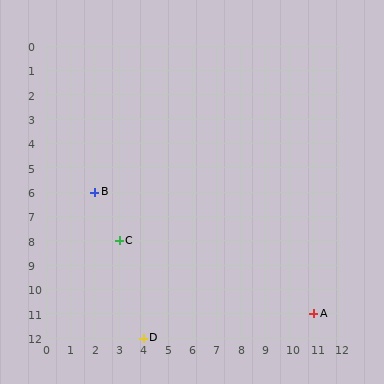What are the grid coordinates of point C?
Point C is at grid coordinates (3, 8).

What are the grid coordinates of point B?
Point B is at grid coordinates (2, 6).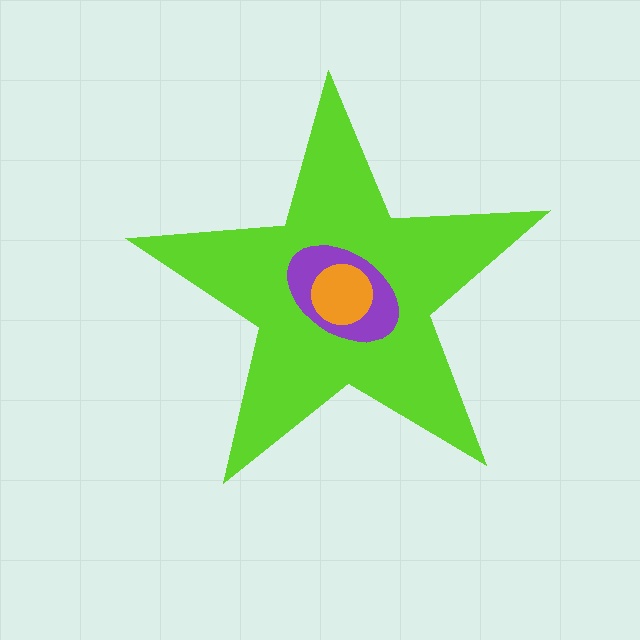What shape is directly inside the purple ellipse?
The orange circle.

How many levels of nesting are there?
3.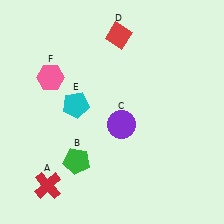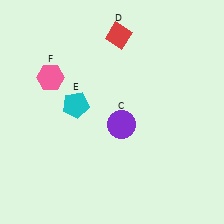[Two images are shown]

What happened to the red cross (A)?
The red cross (A) was removed in Image 2. It was in the bottom-left area of Image 1.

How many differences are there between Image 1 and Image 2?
There are 2 differences between the two images.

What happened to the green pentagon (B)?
The green pentagon (B) was removed in Image 2. It was in the bottom-left area of Image 1.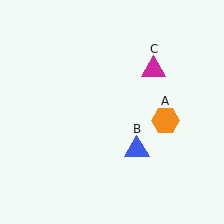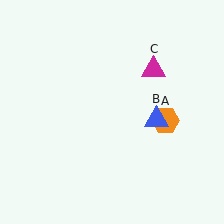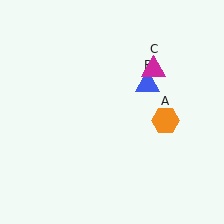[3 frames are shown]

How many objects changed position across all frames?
1 object changed position: blue triangle (object B).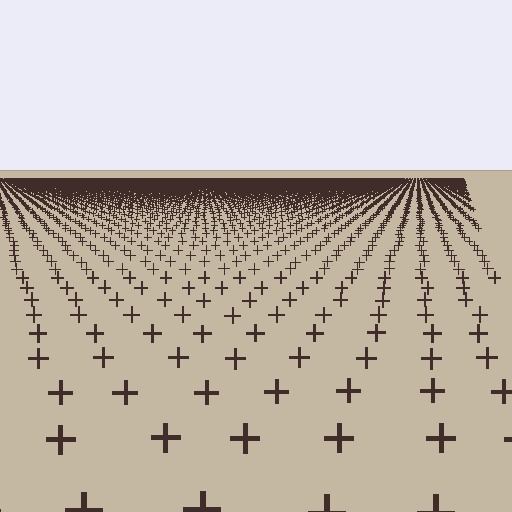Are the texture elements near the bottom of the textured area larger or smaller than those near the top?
Larger. Near the bottom, elements are closer to the viewer and appear at a bigger on-screen size.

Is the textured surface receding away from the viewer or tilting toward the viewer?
The surface is receding away from the viewer. Texture elements get smaller and denser toward the top.